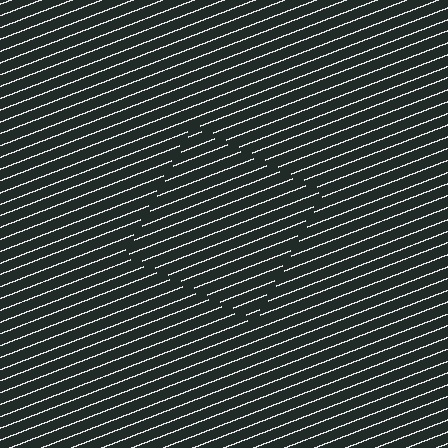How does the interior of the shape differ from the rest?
The interior of the shape contains the same grating, shifted by half a period — the contour is defined by the phase discontinuity where line-ends from the inner and outer gratings abut.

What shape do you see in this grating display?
An illusory square. The interior of the shape contains the same grating, shifted by half a period — the contour is defined by the phase discontinuity where line-ends from the inner and outer gratings abut.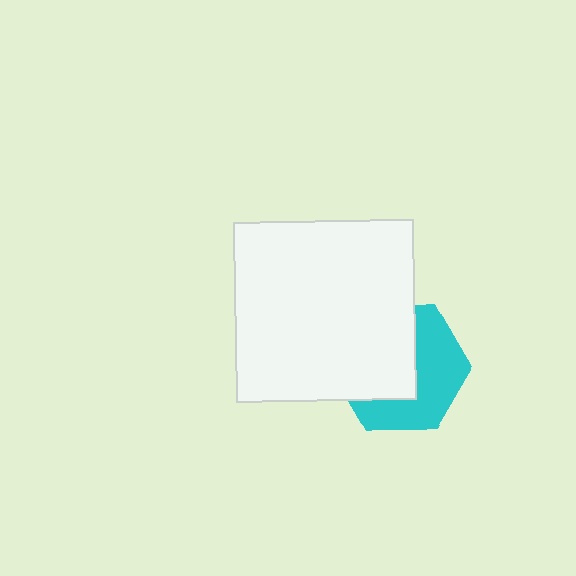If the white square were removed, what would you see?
You would see the complete cyan hexagon.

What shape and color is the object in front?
The object in front is a white square.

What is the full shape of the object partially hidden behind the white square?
The partially hidden object is a cyan hexagon.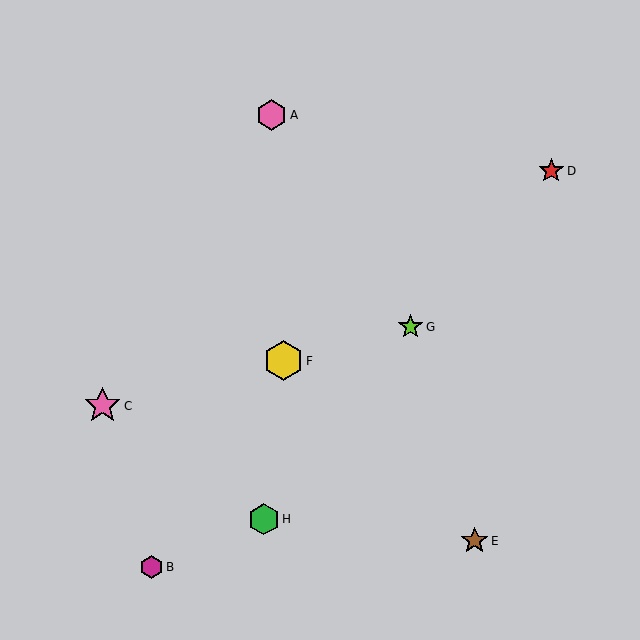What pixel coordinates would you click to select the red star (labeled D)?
Click at (551, 171) to select the red star D.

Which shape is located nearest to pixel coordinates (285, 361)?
The yellow hexagon (labeled F) at (284, 361) is nearest to that location.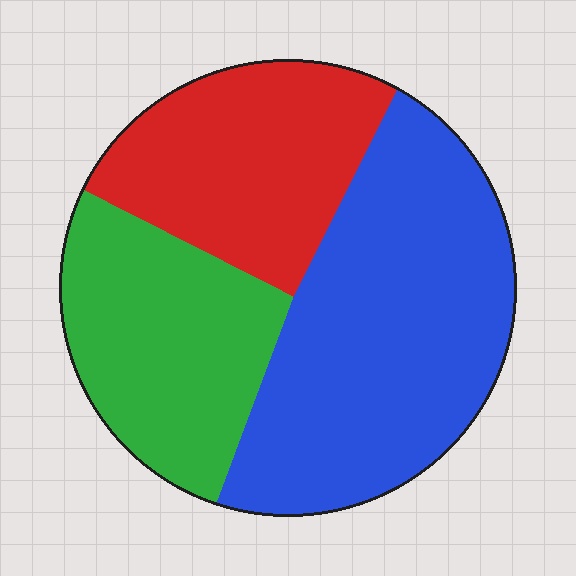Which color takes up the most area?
Blue, at roughly 45%.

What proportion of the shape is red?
Red takes up between a quarter and a half of the shape.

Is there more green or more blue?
Blue.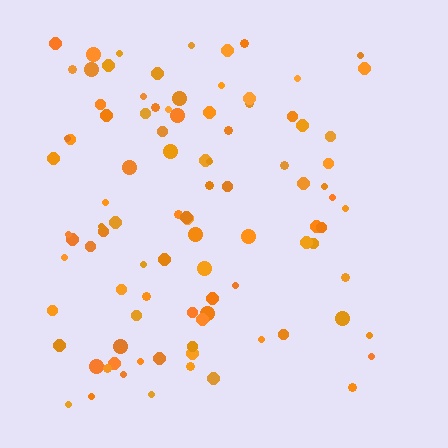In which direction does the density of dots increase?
From right to left, with the left side densest.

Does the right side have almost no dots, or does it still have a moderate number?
Still a moderate number, just noticeably fewer than the left.